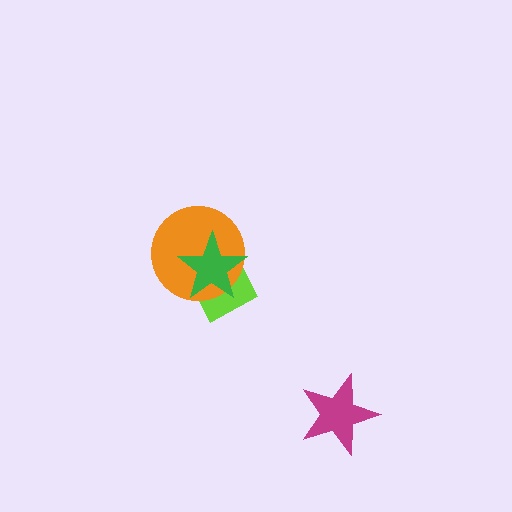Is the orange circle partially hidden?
Yes, it is partially covered by another shape.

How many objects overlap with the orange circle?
2 objects overlap with the orange circle.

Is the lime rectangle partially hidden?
Yes, it is partially covered by another shape.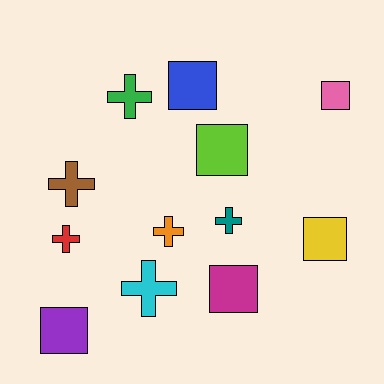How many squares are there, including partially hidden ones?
There are 6 squares.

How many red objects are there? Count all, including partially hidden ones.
There is 1 red object.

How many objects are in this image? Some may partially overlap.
There are 12 objects.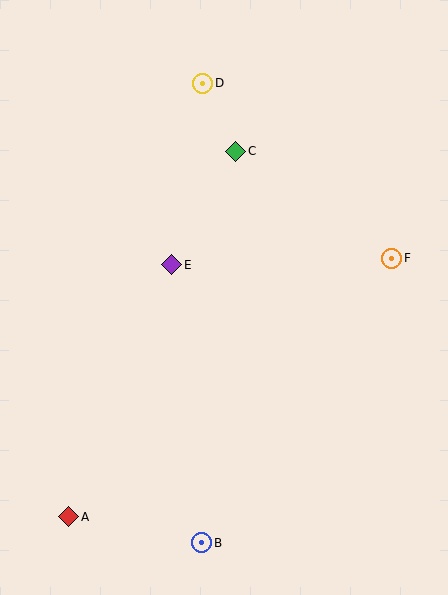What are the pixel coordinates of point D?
Point D is at (203, 83).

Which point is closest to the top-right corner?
Point D is closest to the top-right corner.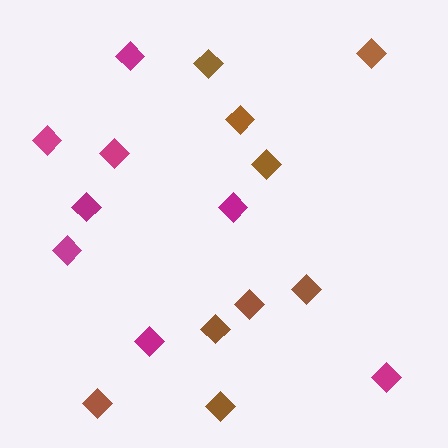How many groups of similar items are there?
There are 2 groups: one group of brown diamonds (9) and one group of magenta diamonds (8).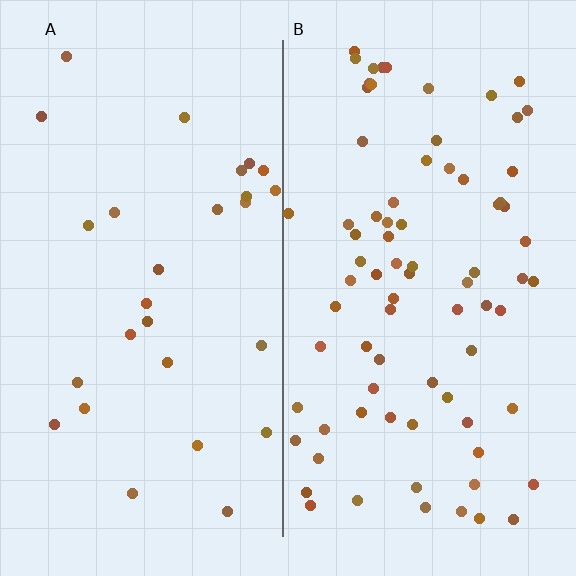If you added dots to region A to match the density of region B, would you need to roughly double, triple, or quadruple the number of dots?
Approximately triple.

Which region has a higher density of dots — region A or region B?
B (the right).